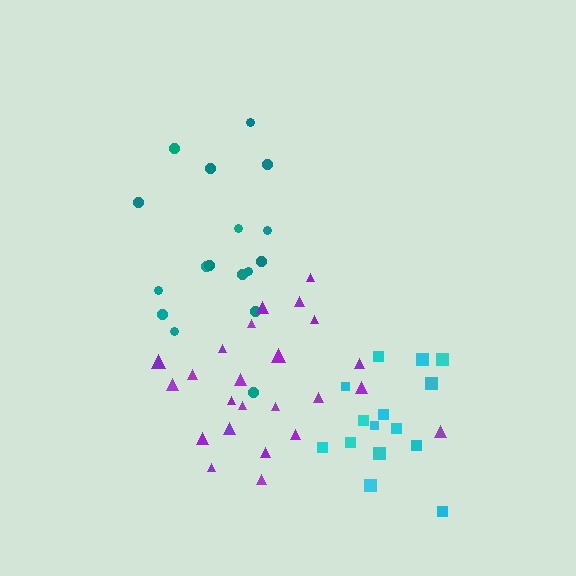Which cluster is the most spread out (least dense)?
Purple.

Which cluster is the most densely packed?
Cyan.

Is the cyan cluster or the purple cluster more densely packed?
Cyan.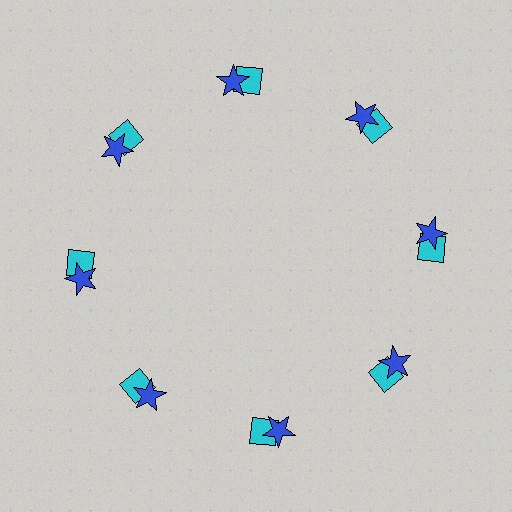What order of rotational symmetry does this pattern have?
This pattern has 8-fold rotational symmetry.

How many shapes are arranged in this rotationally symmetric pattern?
There are 16 shapes, arranged in 8 groups of 2.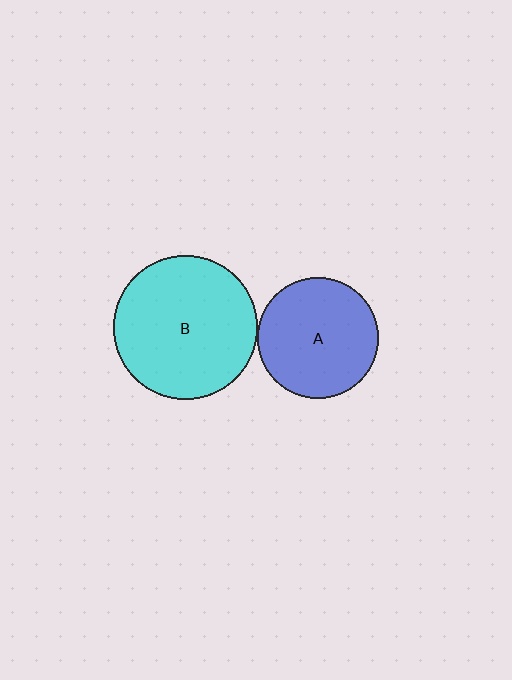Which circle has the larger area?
Circle B (cyan).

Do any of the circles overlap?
No, none of the circles overlap.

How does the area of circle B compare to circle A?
Approximately 1.4 times.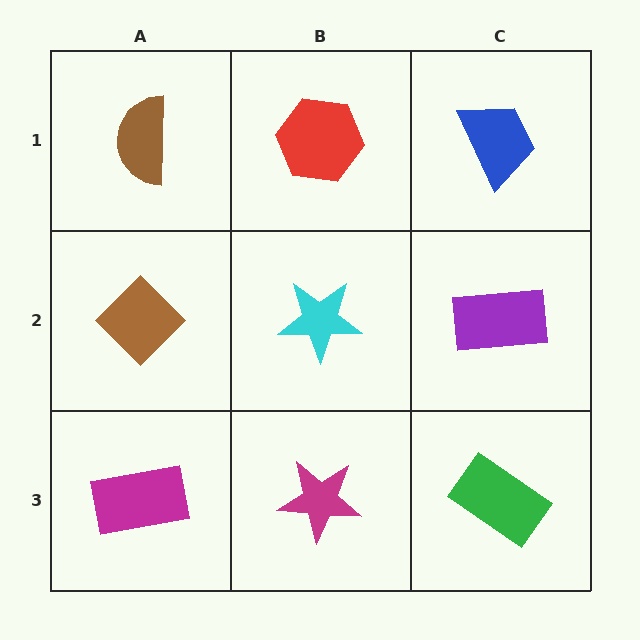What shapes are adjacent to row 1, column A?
A brown diamond (row 2, column A), a red hexagon (row 1, column B).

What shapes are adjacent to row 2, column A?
A brown semicircle (row 1, column A), a magenta rectangle (row 3, column A), a cyan star (row 2, column B).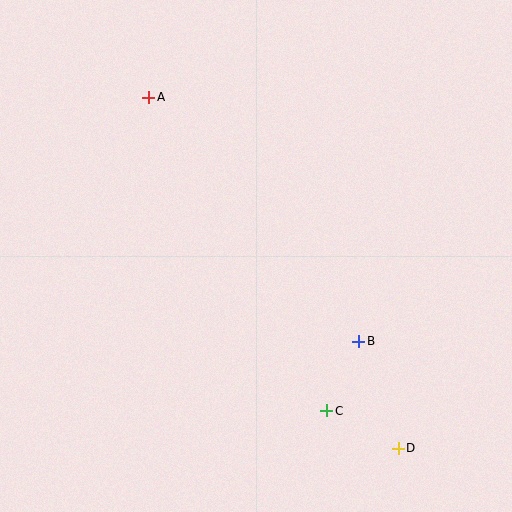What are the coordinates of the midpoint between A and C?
The midpoint between A and C is at (238, 254).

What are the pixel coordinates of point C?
Point C is at (327, 411).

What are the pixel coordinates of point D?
Point D is at (398, 448).